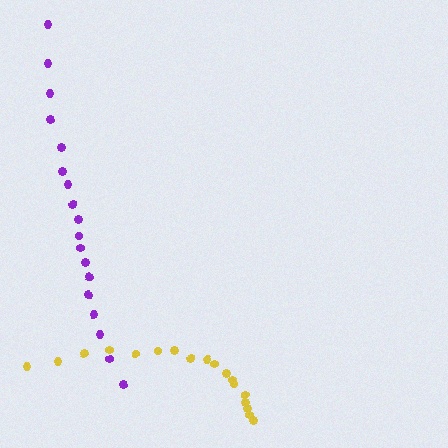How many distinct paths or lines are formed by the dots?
There are 2 distinct paths.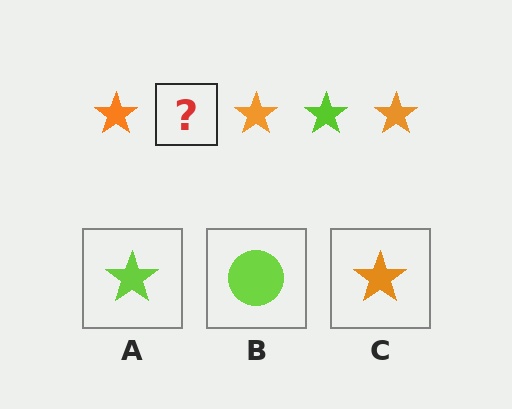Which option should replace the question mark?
Option A.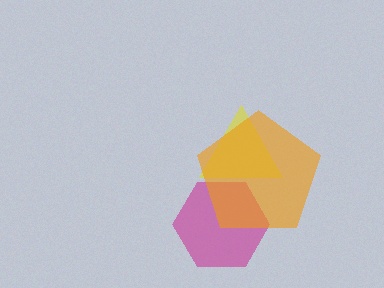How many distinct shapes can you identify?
There are 3 distinct shapes: a magenta hexagon, a yellow triangle, an orange pentagon.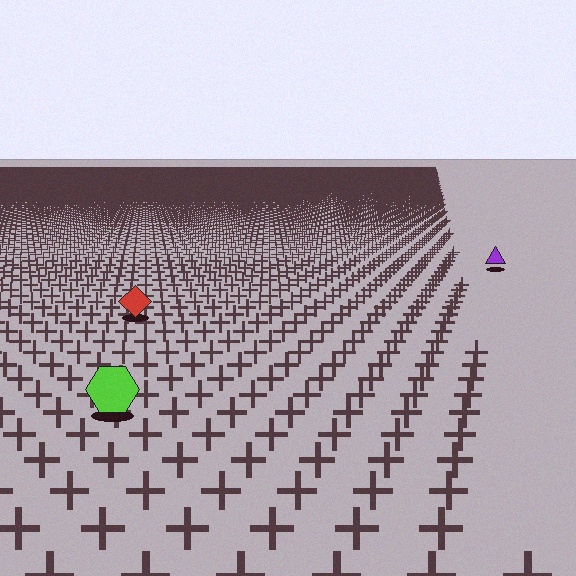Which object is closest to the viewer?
The lime hexagon is closest. The texture marks near it are larger and more spread out.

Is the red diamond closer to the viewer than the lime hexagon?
No. The lime hexagon is closer — you can tell from the texture gradient: the ground texture is coarser near it.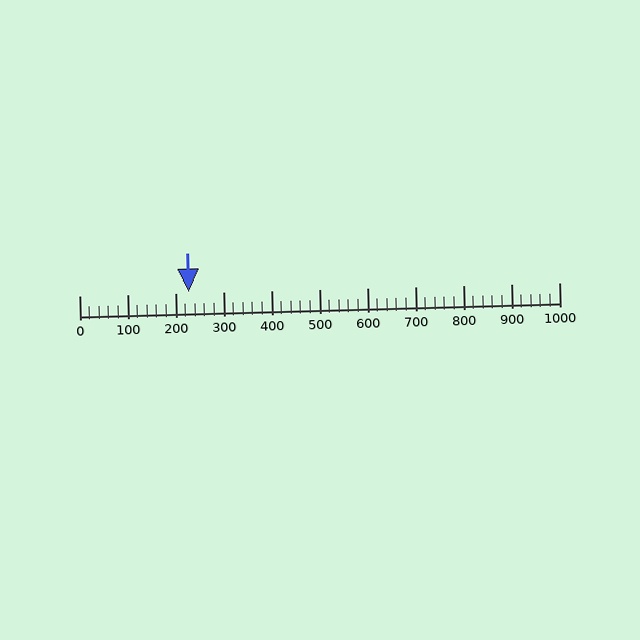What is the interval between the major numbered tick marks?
The major tick marks are spaced 100 units apart.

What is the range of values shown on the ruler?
The ruler shows values from 0 to 1000.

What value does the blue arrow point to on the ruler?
The blue arrow points to approximately 229.